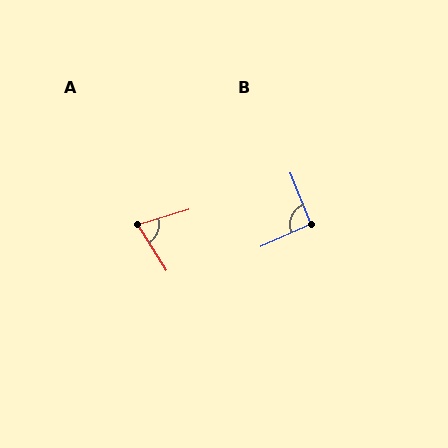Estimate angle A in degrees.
Approximately 75 degrees.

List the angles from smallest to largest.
A (75°), B (91°).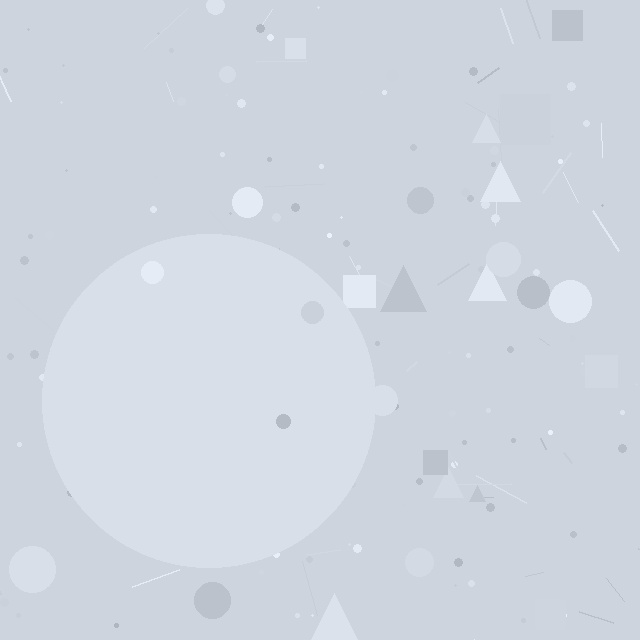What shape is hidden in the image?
A circle is hidden in the image.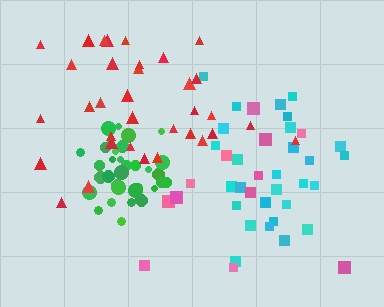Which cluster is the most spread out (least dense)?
Pink.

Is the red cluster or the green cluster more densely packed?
Green.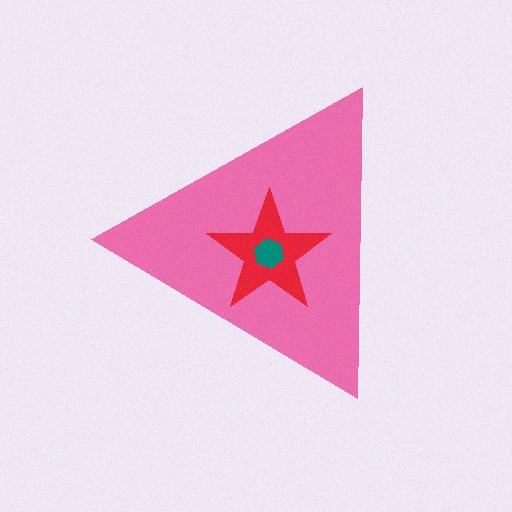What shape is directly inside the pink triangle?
The red star.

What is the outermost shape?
The pink triangle.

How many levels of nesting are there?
3.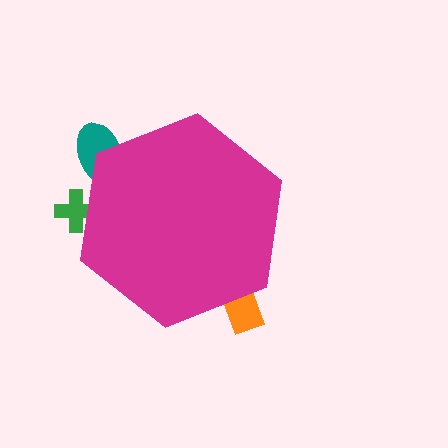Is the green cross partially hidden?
Yes, the green cross is partially hidden behind the magenta hexagon.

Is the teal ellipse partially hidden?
Yes, the teal ellipse is partially hidden behind the magenta hexagon.